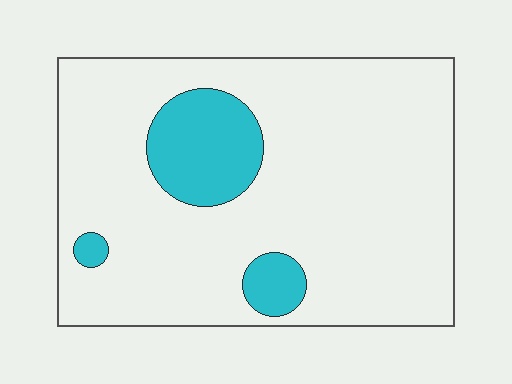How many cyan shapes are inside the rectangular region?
3.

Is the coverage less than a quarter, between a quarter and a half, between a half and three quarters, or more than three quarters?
Less than a quarter.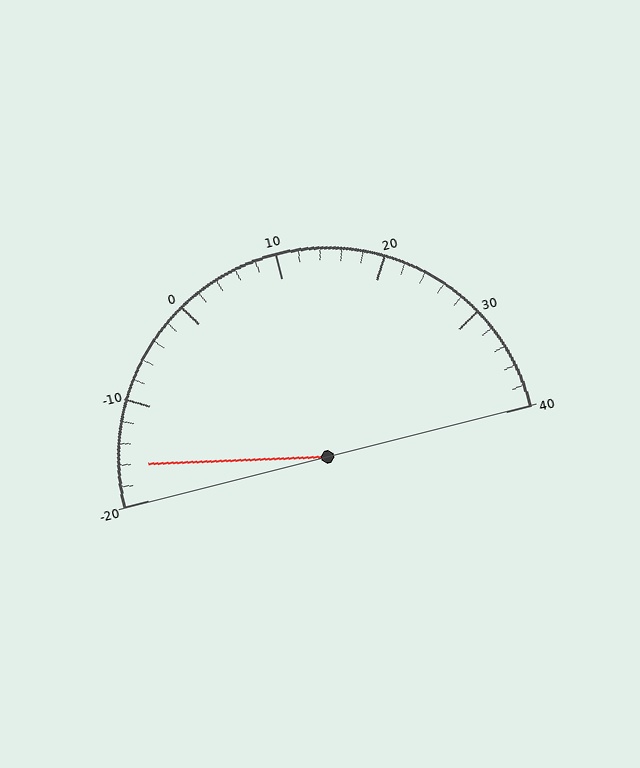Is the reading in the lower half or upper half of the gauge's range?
The reading is in the lower half of the range (-20 to 40).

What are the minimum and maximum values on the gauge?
The gauge ranges from -20 to 40.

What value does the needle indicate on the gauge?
The needle indicates approximately -16.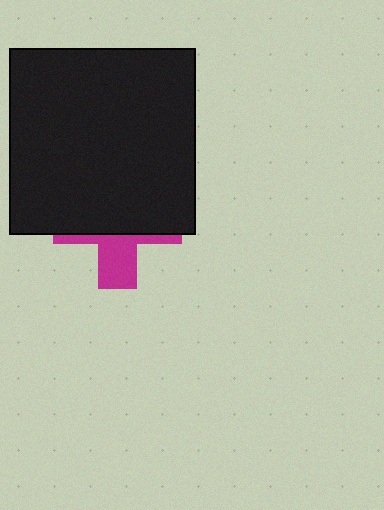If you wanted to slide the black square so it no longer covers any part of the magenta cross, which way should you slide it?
Slide it up — that is the most direct way to separate the two shapes.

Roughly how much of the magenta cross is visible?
A small part of it is visible (roughly 33%).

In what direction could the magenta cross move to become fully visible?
The magenta cross could move down. That would shift it out from behind the black square entirely.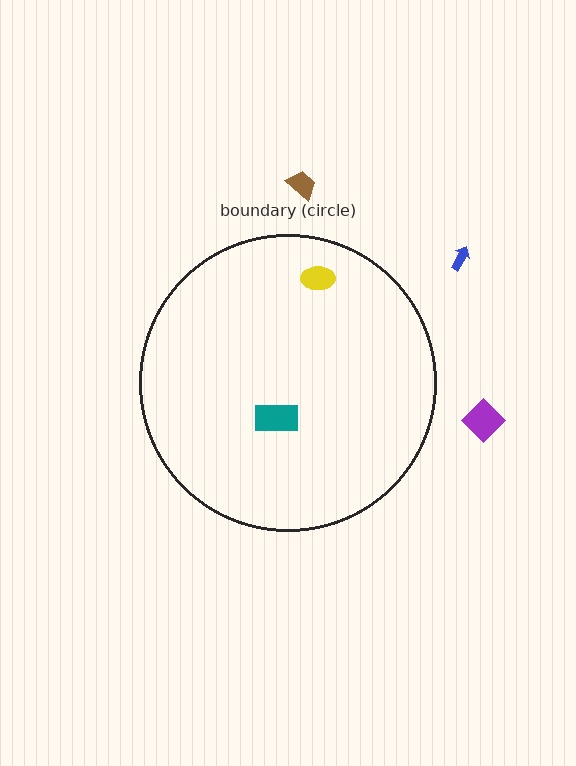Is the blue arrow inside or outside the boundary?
Outside.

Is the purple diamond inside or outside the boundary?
Outside.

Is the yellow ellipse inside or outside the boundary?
Inside.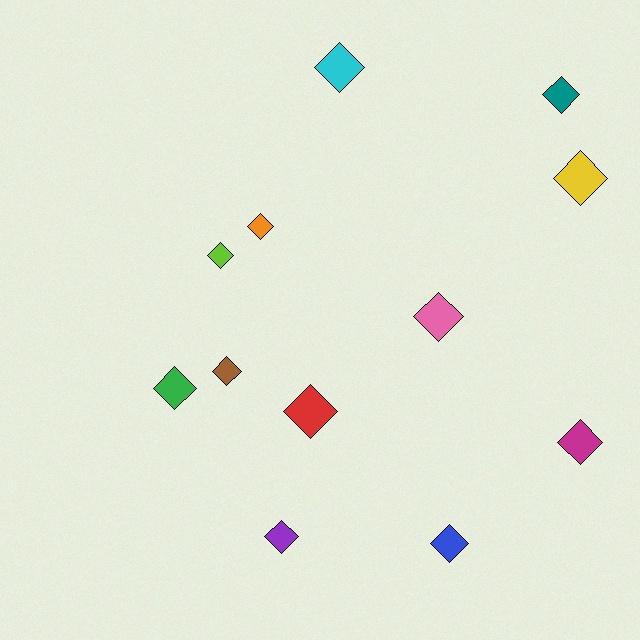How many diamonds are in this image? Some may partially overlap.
There are 12 diamonds.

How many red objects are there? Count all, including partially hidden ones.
There is 1 red object.